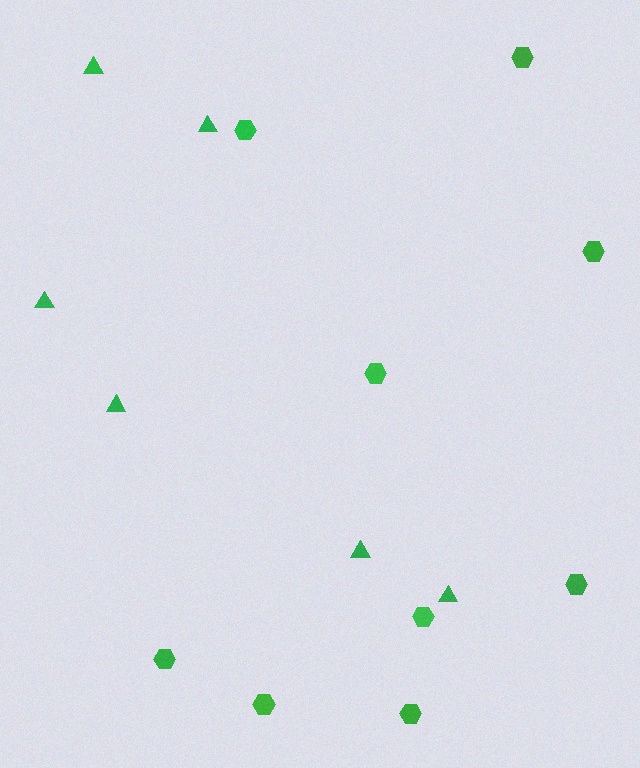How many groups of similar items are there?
There are 2 groups: one group of triangles (6) and one group of hexagons (9).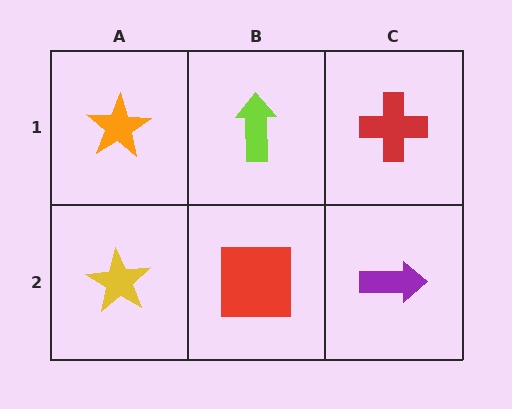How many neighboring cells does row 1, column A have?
2.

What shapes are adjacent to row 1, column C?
A purple arrow (row 2, column C), a lime arrow (row 1, column B).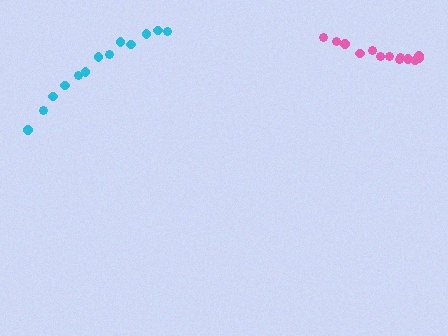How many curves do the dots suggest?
There are 2 distinct paths.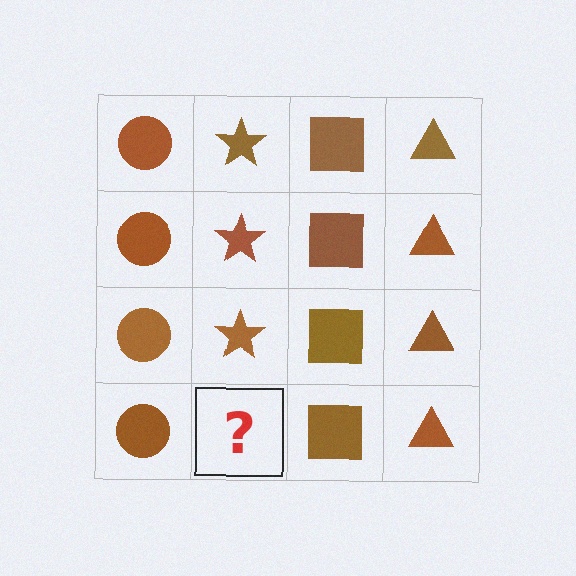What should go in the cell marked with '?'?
The missing cell should contain a brown star.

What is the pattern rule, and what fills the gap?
The rule is that each column has a consistent shape. The gap should be filled with a brown star.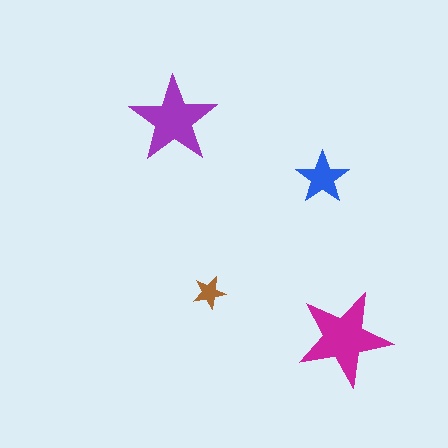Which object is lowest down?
The magenta star is bottommost.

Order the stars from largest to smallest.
the magenta one, the purple one, the blue one, the brown one.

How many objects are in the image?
There are 4 objects in the image.